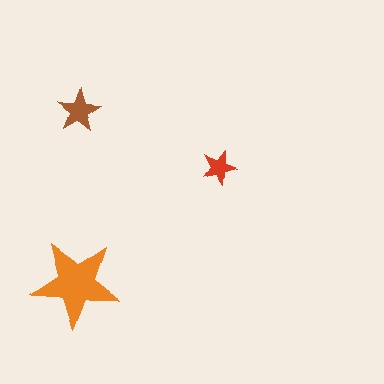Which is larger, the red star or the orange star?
The orange one.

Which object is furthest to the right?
The red star is rightmost.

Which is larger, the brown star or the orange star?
The orange one.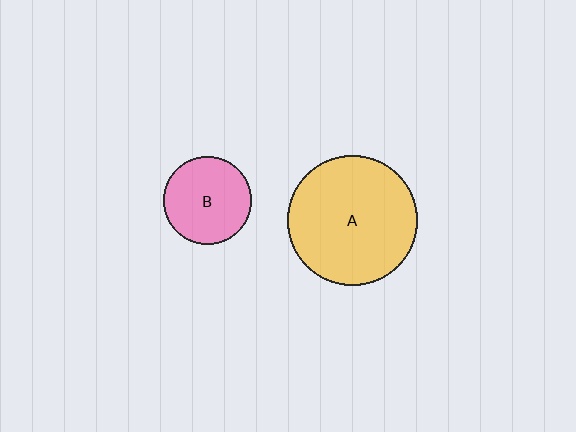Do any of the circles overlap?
No, none of the circles overlap.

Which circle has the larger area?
Circle A (yellow).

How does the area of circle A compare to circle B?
Approximately 2.2 times.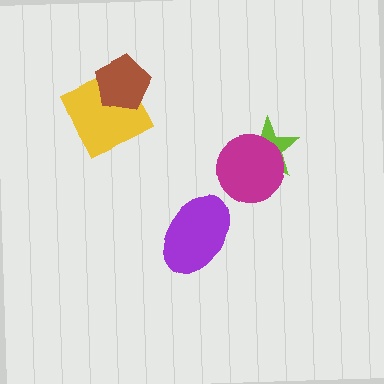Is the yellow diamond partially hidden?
Yes, it is partially covered by another shape.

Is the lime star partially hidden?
Yes, it is partially covered by another shape.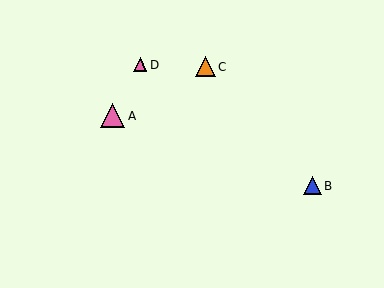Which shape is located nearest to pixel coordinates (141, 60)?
The pink triangle (labeled D) at (140, 65) is nearest to that location.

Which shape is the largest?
The pink triangle (labeled A) is the largest.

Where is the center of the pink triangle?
The center of the pink triangle is at (112, 116).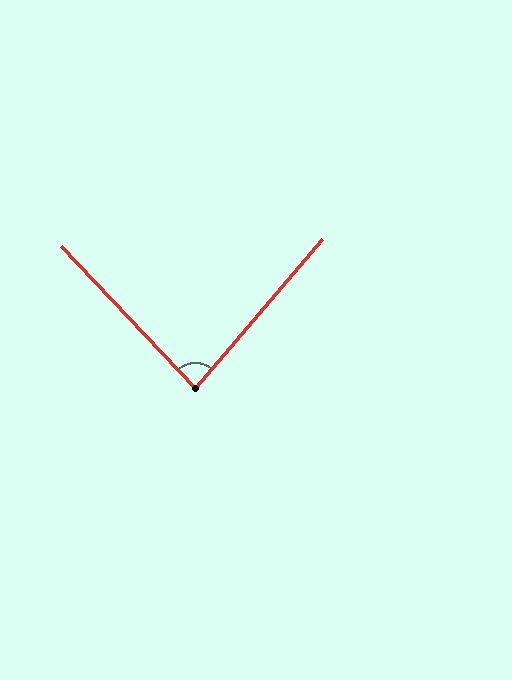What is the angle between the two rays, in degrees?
Approximately 84 degrees.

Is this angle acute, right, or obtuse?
It is acute.